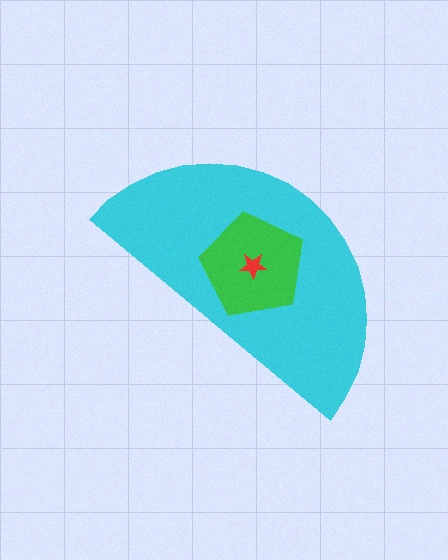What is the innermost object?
The red star.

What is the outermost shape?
The cyan semicircle.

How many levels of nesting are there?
3.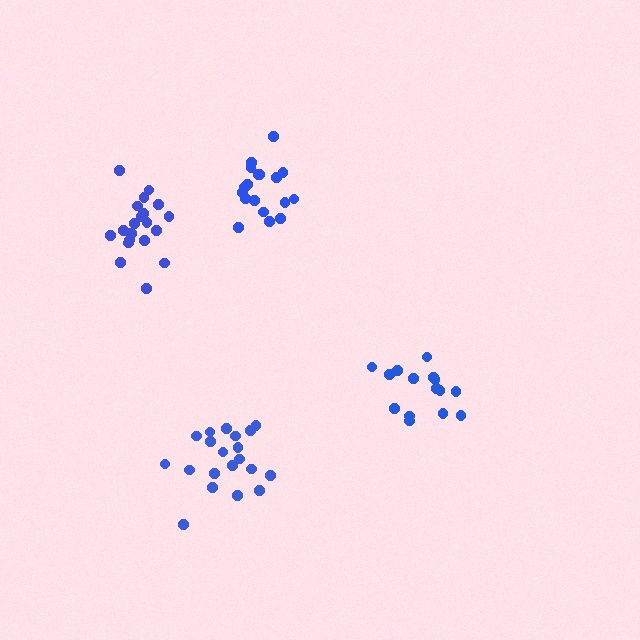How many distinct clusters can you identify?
There are 4 distinct clusters.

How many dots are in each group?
Group 1: 20 dots, Group 2: 18 dots, Group 3: 15 dots, Group 4: 20 dots (73 total).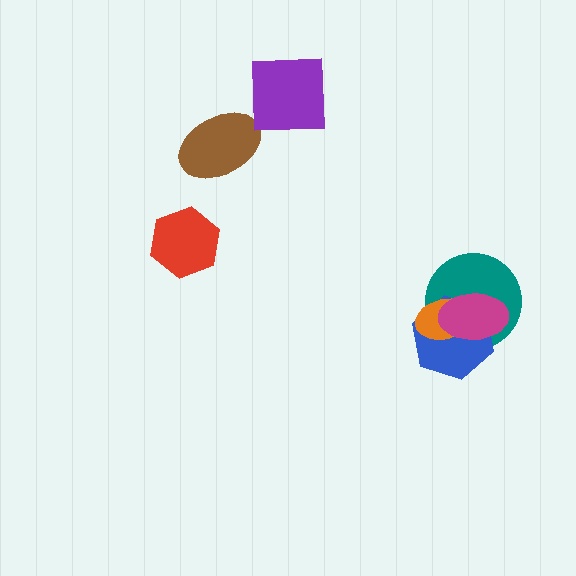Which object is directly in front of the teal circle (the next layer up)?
The blue hexagon is directly in front of the teal circle.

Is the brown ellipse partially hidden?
No, no other shape covers it.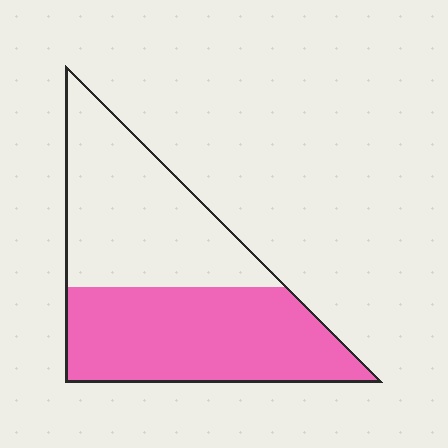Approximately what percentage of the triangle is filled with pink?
Approximately 50%.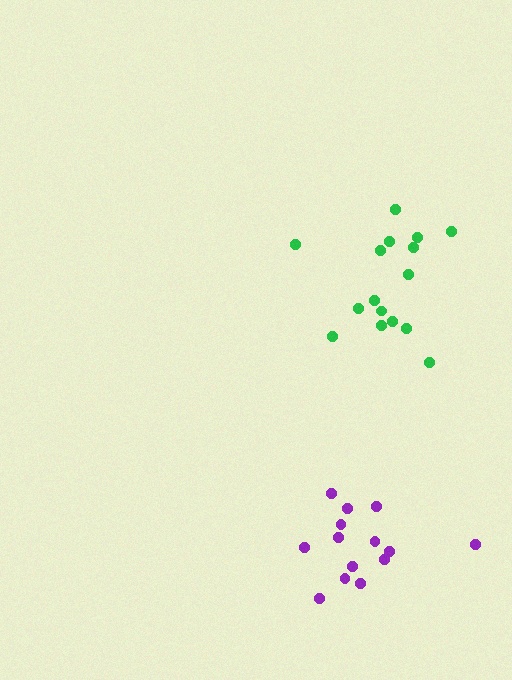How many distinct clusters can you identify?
There are 2 distinct clusters.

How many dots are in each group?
Group 1: 14 dots, Group 2: 16 dots (30 total).